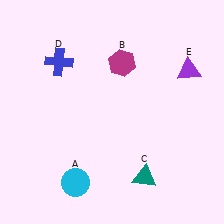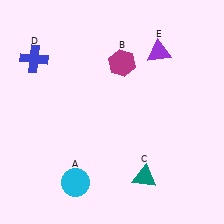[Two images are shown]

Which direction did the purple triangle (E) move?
The purple triangle (E) moved left.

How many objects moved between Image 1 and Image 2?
2 objects moved between the two images.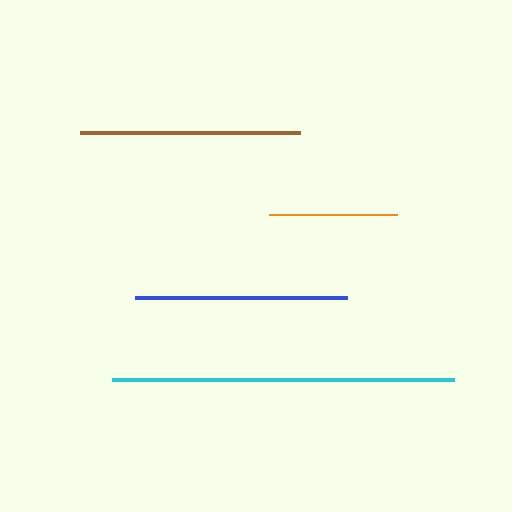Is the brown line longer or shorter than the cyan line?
The cyan line is longer than the brown line.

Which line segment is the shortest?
The orange line is the shortest at approximately 128 pixels.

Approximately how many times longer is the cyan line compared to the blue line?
The cyan line is approximately 1.6 times the length of the blue line.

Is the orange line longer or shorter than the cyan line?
The cyan line is longer than the orange line.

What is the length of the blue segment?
The blue segment is approximately 211 pixels long.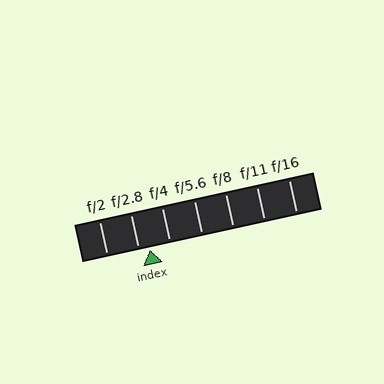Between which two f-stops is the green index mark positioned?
The index mark is between f/2.8 and f/4.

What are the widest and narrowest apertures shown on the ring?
The widest aperture shown is f/2 and the narrowest is f/16.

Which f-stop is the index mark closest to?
The index mark is closest to f/2.8.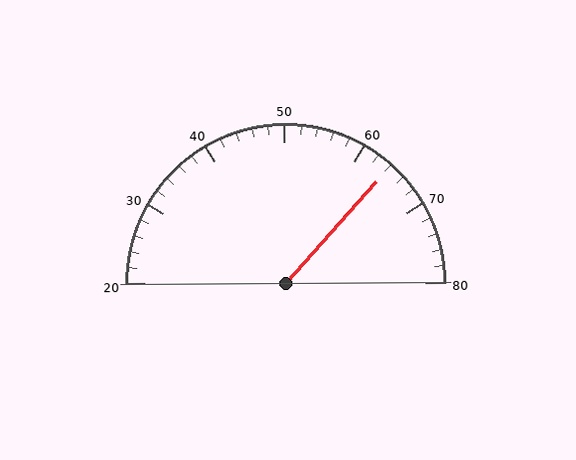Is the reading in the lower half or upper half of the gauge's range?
The reading is in the upper half of the range (20 to 80).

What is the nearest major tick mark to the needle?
The nearest major tick mark is 60.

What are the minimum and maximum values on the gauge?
The gauge ranges from 20 to 80.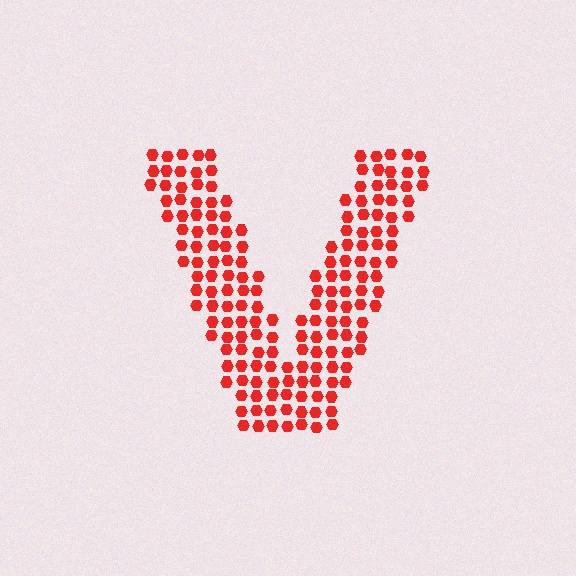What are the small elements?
The small elements are hexagons.